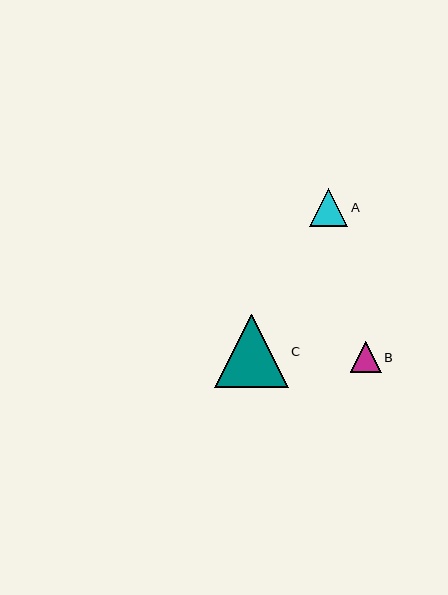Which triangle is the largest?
Triangle C is the largest with a size of approximately 73 pixels.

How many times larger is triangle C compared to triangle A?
Triangle C is approximately 1.9 times the size of triangle A.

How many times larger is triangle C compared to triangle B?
Triangle C is approximately 2.4 times the size of triangle B.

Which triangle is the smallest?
Triangle B is the smallest with a size of approximately 31 pixels.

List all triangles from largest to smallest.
From largest to smallest: C, A, B.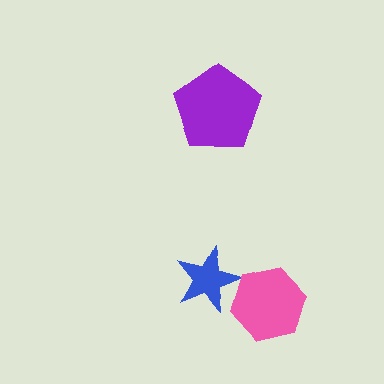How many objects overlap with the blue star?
1 object overlaps with the blue star.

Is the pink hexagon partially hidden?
No, no other shape covers it.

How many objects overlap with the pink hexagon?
1 object overlaps with the pink hexagon.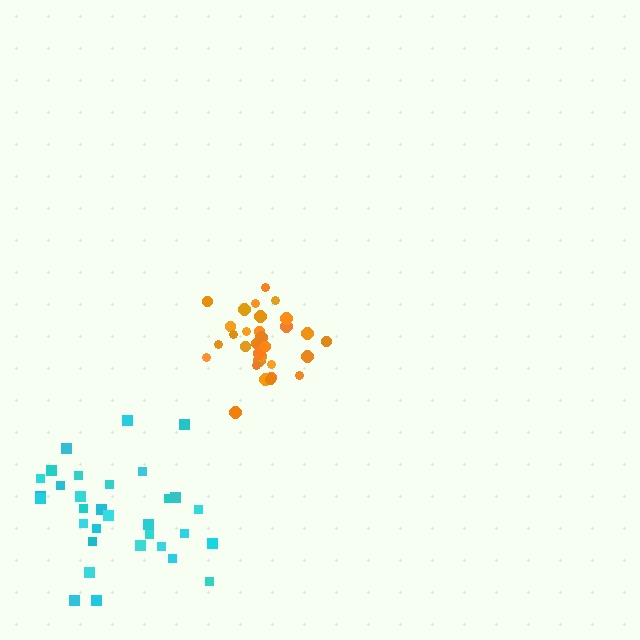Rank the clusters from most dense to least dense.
orange, cyan.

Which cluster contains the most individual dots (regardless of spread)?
Cyan (32).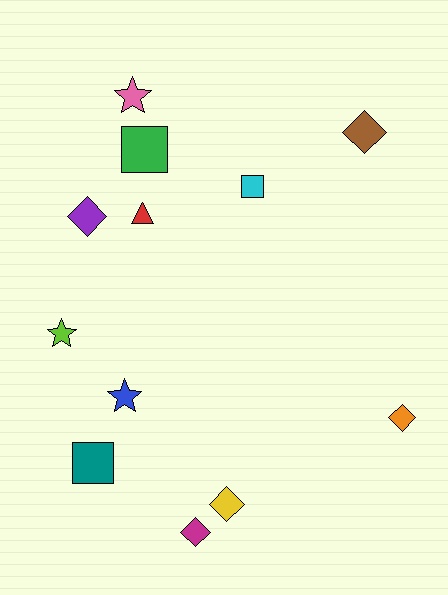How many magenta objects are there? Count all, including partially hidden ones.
There is 1 magenta object.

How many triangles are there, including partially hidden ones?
There is 1 triangle.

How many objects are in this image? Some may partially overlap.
There are 12 objects.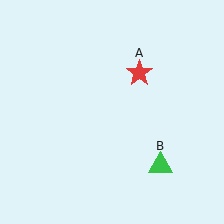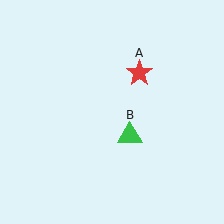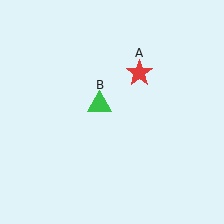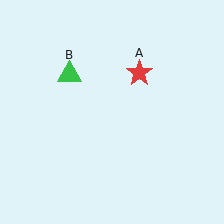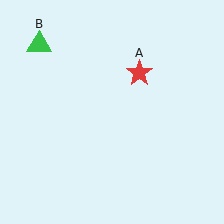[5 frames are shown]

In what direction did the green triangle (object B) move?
The green triangle (object B) moved up and to the left.